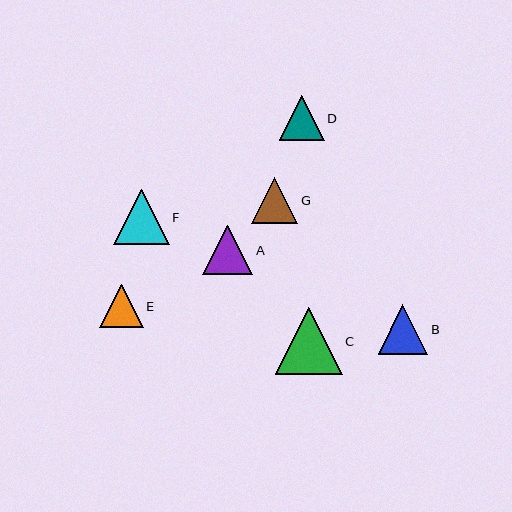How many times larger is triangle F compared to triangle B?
Triangle F is approximately 1.1 times the size of triangle B.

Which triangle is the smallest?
Triangle E is the smallest with a size of approximately 43 pixels.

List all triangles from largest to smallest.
From largest to smallest: C, F, A, B, G, D, E.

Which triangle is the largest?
Triangle C is the largest with a size of approximately 67 pixels.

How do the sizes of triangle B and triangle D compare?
Triangle B and triangle D are approximately the same size.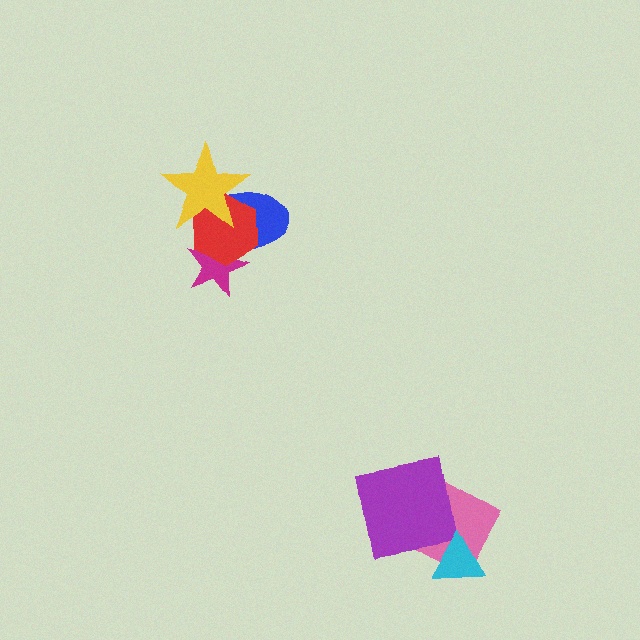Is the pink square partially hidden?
Yes, it is partially covered by another shape.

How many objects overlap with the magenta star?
2 objects overlap with the magenta star.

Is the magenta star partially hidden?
Yes, it is partially covered by another shape.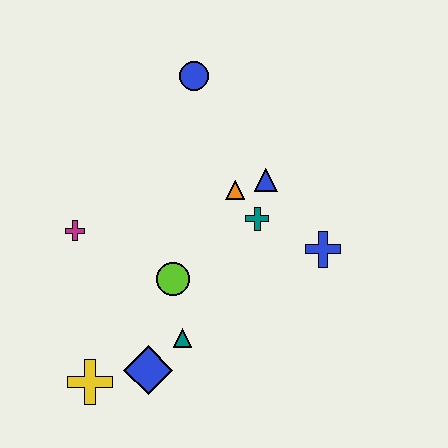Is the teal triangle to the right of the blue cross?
No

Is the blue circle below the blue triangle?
No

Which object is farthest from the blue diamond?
The blue circle is farthest from the blue diamond.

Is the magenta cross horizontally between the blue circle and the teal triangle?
No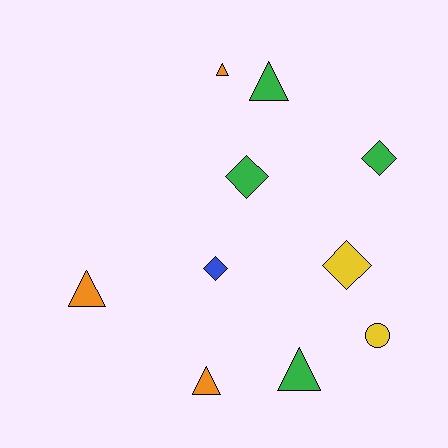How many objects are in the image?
There are 10 objects.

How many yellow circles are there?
There is 1 yellow circle.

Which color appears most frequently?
Green, with 4 objects.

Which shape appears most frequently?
Triangle, with 5 objects.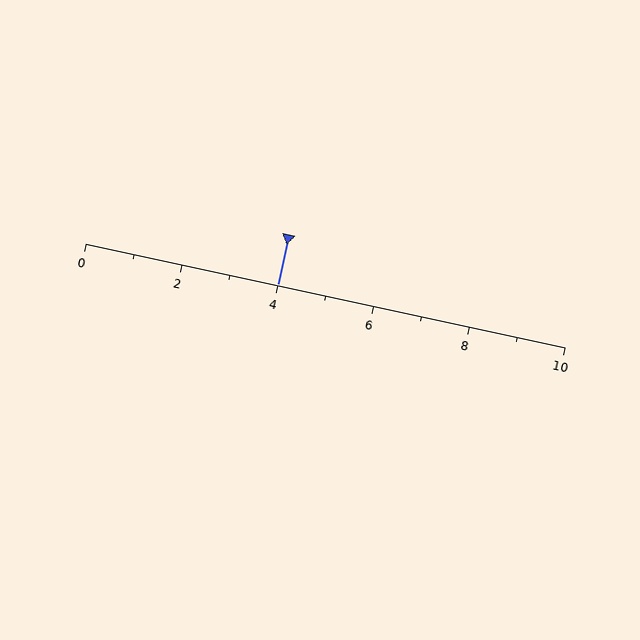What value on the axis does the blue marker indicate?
The marker indicates approximately 4.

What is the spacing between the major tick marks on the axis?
The major ticks are spaced 2 apart.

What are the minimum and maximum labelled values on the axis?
The axis runs from 0 to 10.